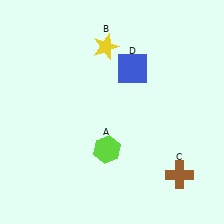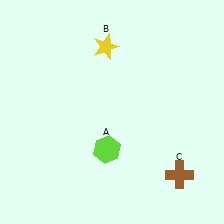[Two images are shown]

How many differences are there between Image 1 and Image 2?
There is 1 difference between the two images.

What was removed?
The blue square (D) was removed in Image 2.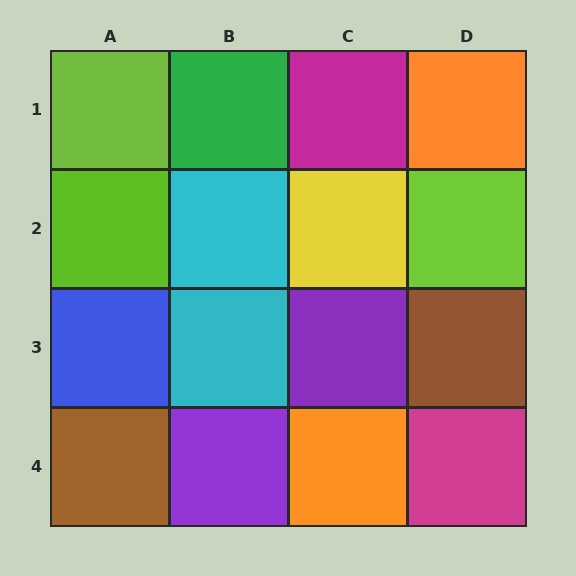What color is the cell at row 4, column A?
Brown.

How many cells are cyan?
2 cells are cyan.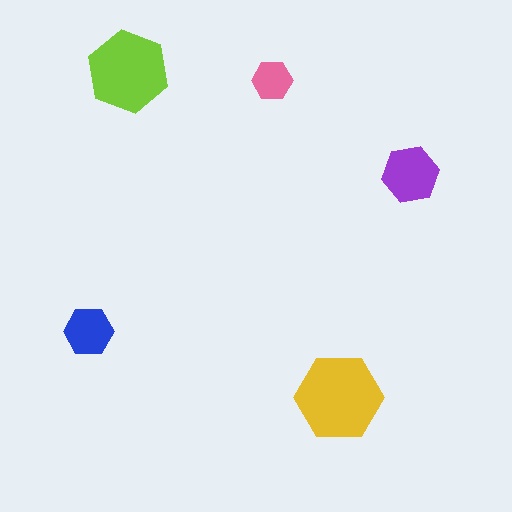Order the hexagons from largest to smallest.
the yellow one, the lime one, the purple one, the blue one, the pink one.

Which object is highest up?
The lime hexagon is topmost.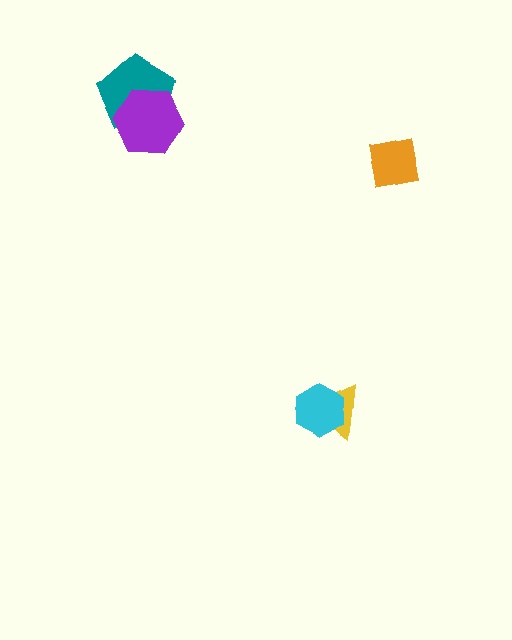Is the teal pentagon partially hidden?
Yes, it is partially covered by another shape.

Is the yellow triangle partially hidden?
Yes, it is partially covered by another shape.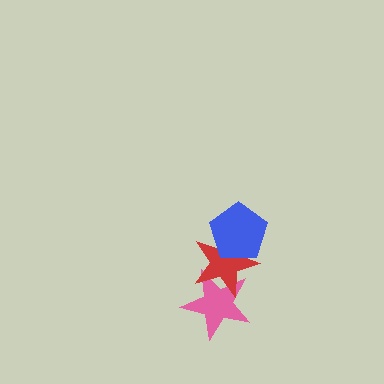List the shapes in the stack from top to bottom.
From top to bottom: the blue pentagon, the red star, the pink star.